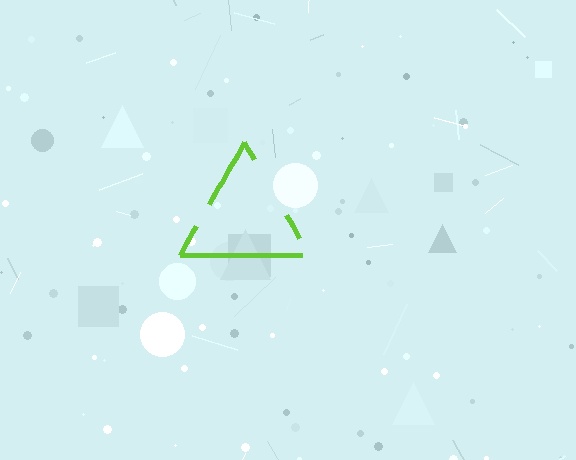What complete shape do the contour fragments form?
The contour fragments form a triangle.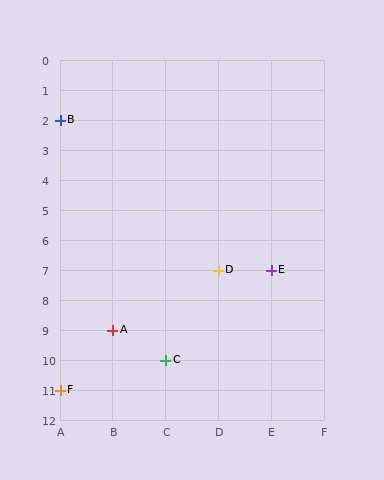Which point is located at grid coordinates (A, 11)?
Point F is at (A, 11).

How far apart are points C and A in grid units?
Points C and A are 1 column and 1 row apart (about 1.4 grid units diagonally).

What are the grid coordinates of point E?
Point E is at grid coordinates (E, 7).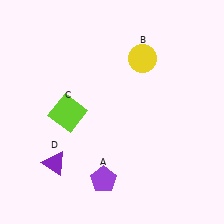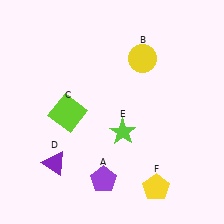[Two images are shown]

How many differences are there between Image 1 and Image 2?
There are 2 differences between the two images.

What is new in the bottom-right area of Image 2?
A yellow pentagon (F) was added in the bottom-right area of Image 2.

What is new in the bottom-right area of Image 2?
A lime star (E) was added in the bottom-right area of Image 2.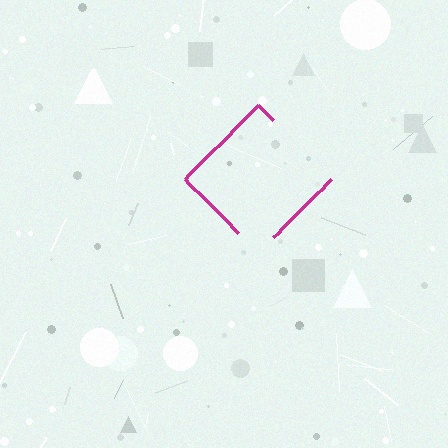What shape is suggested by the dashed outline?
The dashed outline suggests a diamond.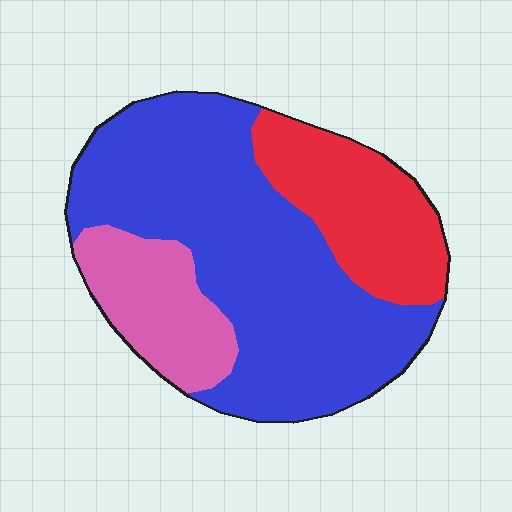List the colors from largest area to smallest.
From largest to smallest: blue, red, pink.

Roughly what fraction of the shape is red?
Red covers roughly 20% of the shape.